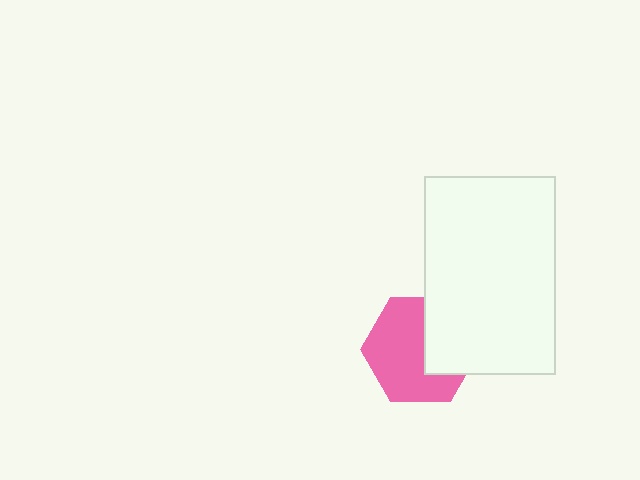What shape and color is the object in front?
The object in front is a white rectangle.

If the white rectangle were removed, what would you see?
You would see the complete pink hexagon.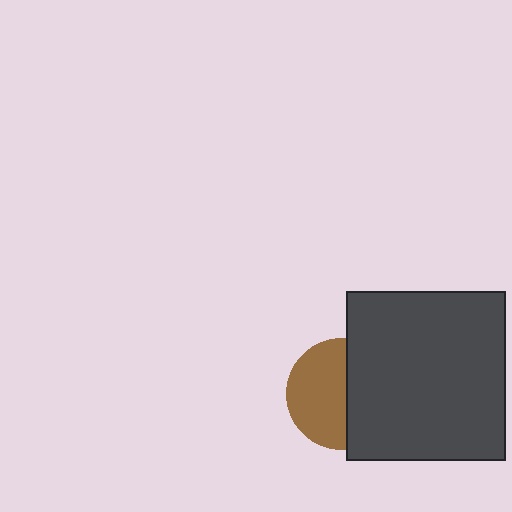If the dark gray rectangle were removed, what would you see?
You would see the complete brown circle.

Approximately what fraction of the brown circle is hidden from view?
Roughly 46% of the brown circle is hidden behind the dark gray rectangle.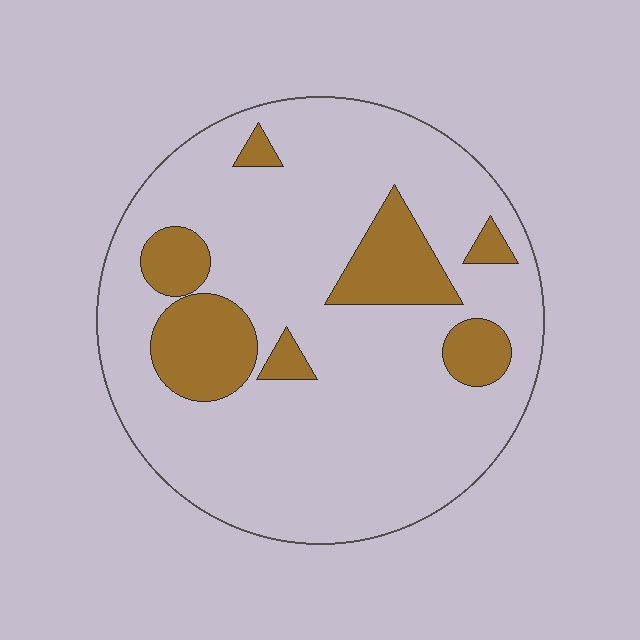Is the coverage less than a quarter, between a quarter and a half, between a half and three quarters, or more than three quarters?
Less than a quarter.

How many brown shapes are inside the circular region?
7.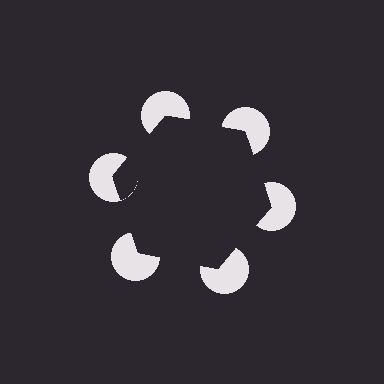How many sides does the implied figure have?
6 sides.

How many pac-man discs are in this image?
There are 6 — one at each vertex of the illusory hexagon.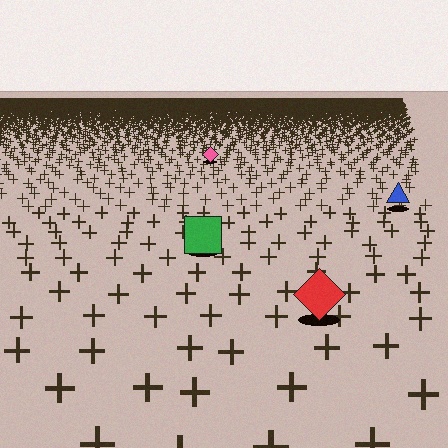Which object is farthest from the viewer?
The pink diamond is farthest from the viewer. It appears smaller and the ground texture around it is denser.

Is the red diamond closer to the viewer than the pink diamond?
Yes. The red diamond is closer — you can tell from the texture gradient: the ground texture is coarser near it.